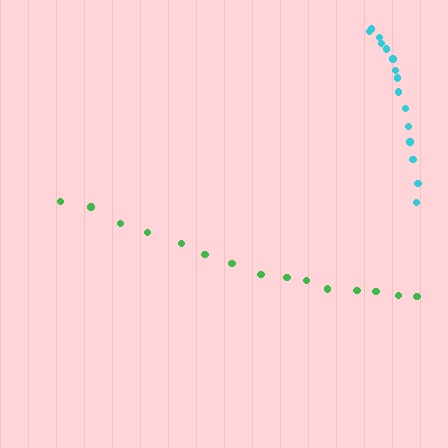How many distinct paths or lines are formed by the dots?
There are 2 distinct paths.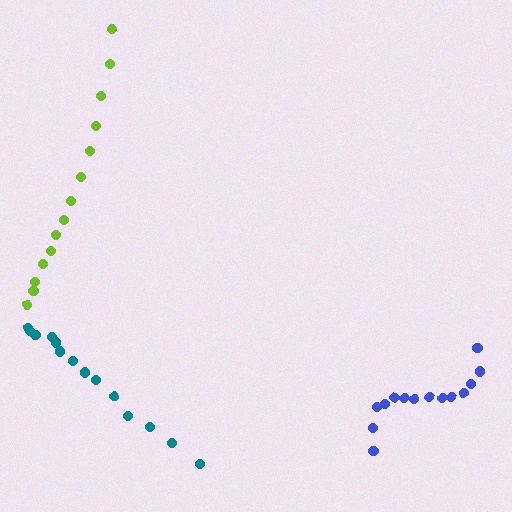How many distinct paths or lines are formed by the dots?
There are 3 distinct paths.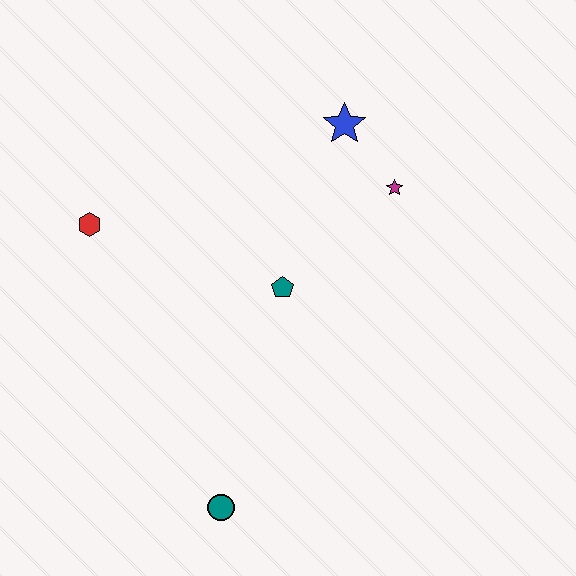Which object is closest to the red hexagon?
The teal pentagon is closest to the red hexagon.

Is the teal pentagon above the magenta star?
No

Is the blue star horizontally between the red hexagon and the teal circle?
No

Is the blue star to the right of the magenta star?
No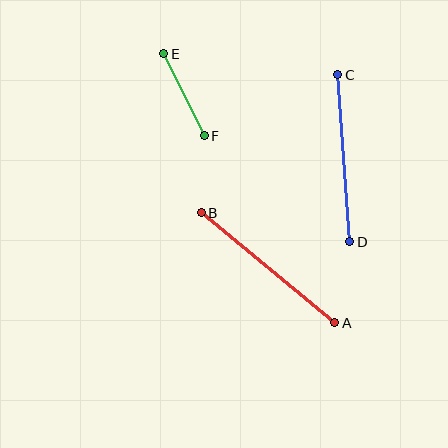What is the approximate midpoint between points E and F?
The midpoint is at approximately (184, 95) pixels.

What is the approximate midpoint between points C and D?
The midpoint is at approximately (344, 158) pixels.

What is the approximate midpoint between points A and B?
The midpoint is at approximately (268, 268) pixels.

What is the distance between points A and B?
The distance is approximately 173 pixels.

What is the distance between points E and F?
The distance is approximately 91 pixels.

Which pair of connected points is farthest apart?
Points A and B are farthest apart.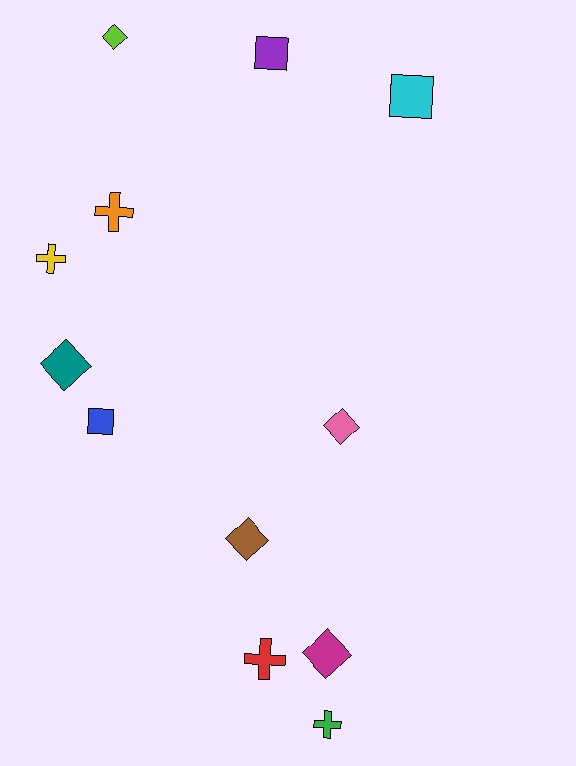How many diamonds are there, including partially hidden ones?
There are 5 diamonds.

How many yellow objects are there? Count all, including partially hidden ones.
There is 1 yellow object.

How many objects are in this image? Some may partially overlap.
There are 12 objects.